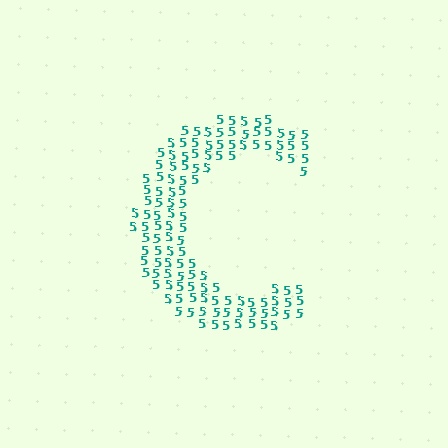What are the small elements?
The small elements are digit 5's.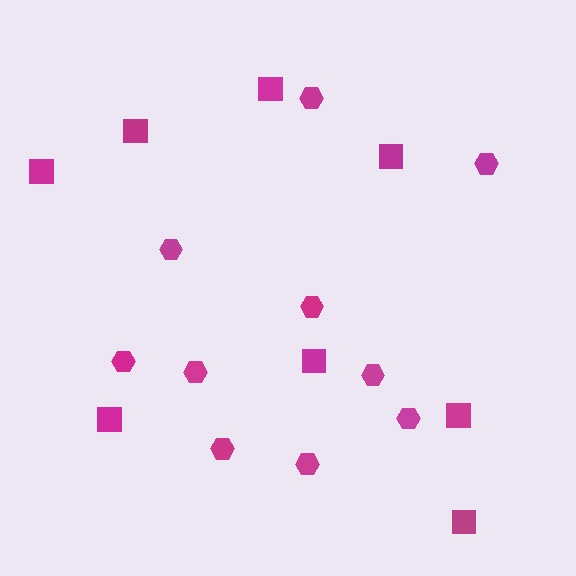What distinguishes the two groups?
There are 2 groups: one group of squares (8) and one group of hexagons (10).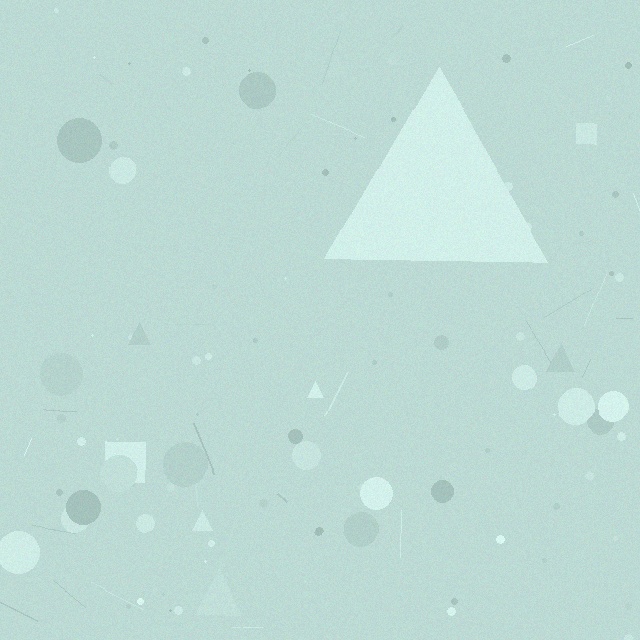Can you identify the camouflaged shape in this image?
The camouflaged shape is a triangle.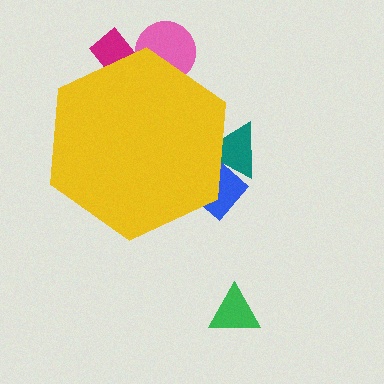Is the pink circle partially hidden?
Yes, the pink circle is partially hidden behind the yellow hexagon.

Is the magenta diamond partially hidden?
Yes, the magenta diamond is partially hidden behind the yellow hexagon.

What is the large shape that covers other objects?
A yellow hexagon.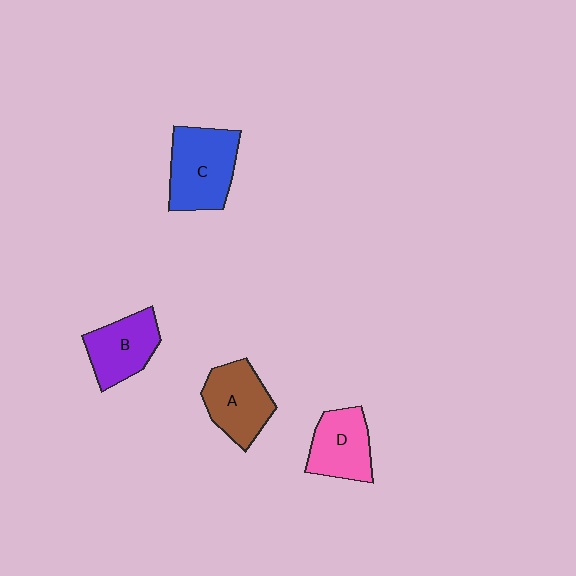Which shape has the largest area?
Shape C (blue).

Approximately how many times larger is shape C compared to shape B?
Approximately 1.3 times.